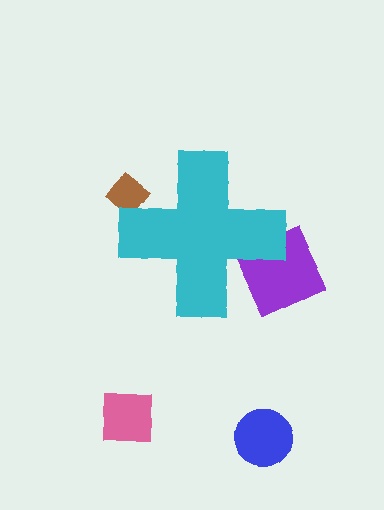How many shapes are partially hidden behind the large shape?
3 shapes are partially hidden.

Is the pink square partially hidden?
No, the pink square is fully visible.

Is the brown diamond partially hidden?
Yes, the brown diamond is partially hidden behind the cyan cross.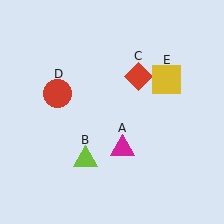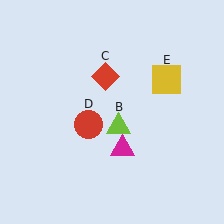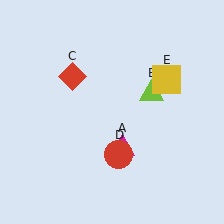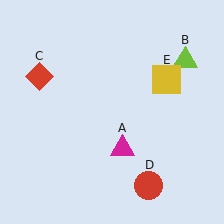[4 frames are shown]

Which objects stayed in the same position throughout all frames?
Magenta triangle (object A) and yellow square (object E) remained stationary.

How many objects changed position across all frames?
3 objects changed position: lime triangle (object B), red diamond (object C), red circle (object D).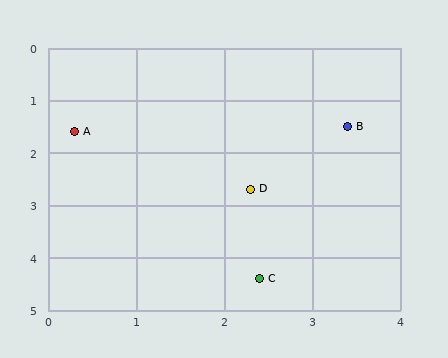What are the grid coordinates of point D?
Point D is at approximately (2.3, 2.7).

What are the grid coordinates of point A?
Point A is at approximately (0.3, 1.6).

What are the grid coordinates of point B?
Point B is at approximately (3.4, 1.5).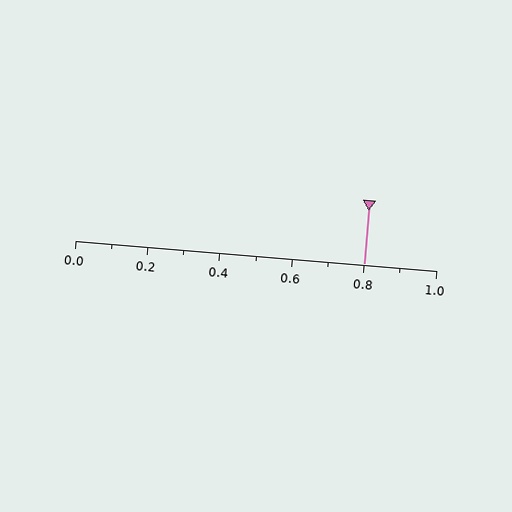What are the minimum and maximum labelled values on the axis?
The axis runs from 0.0 to 1.0.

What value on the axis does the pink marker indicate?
The marker indicates approximately 0.8.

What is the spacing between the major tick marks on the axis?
The major ticks are spaced 0.2 apart.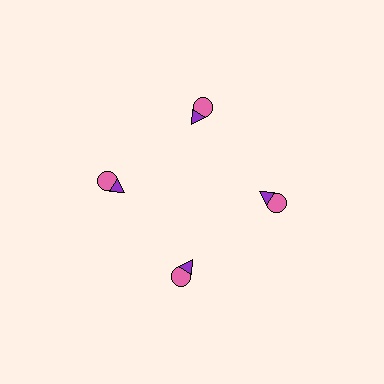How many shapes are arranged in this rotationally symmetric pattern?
There are 8 shapes, arranged in 4 groups of 2.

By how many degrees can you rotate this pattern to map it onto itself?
The pattern maps onto itself every 90 degrees of rotation.